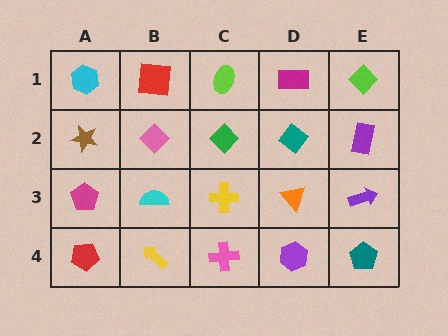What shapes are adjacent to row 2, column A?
A cyan hexagon (row 1, column A), a magenta pentagon (row 3, column A), a pink diamond (row 2, column B).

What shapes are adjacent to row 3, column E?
A purple rectangle (row 2, column E), a teal pentagon (row 4, column E), an orange triangle (row 3, column D).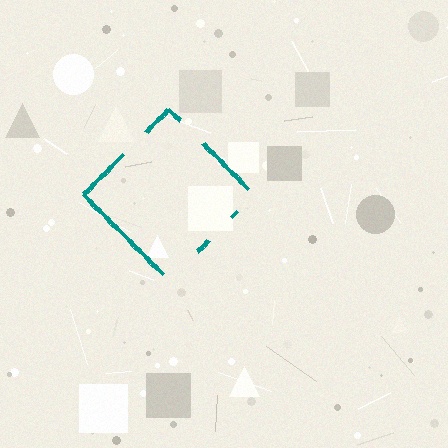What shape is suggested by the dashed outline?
The dashed outline suggests a diamond.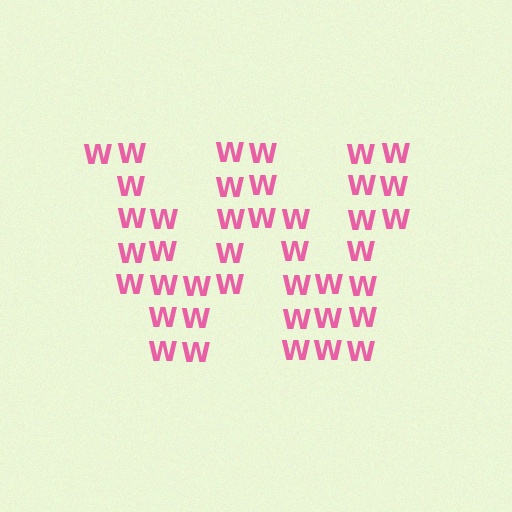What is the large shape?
The large shape is the letter W.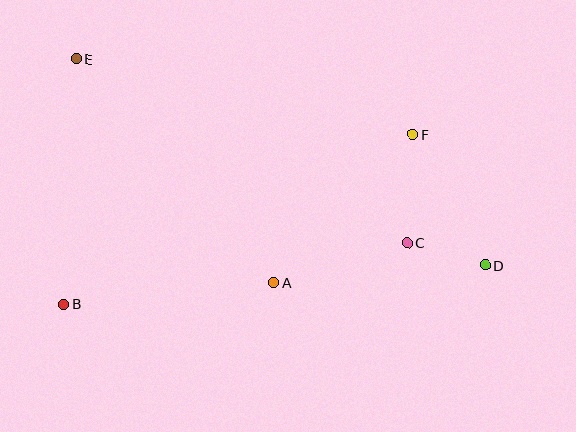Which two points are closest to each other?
Points C and D are closest to each other.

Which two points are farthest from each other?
Points D and E are farthest from each other.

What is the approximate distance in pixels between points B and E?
The distance between B and E is approximately 246 pixels.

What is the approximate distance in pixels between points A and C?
The distance between A and C is approximately 139 pixels.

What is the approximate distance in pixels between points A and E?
The distance between A and E is approximately 298 pixels.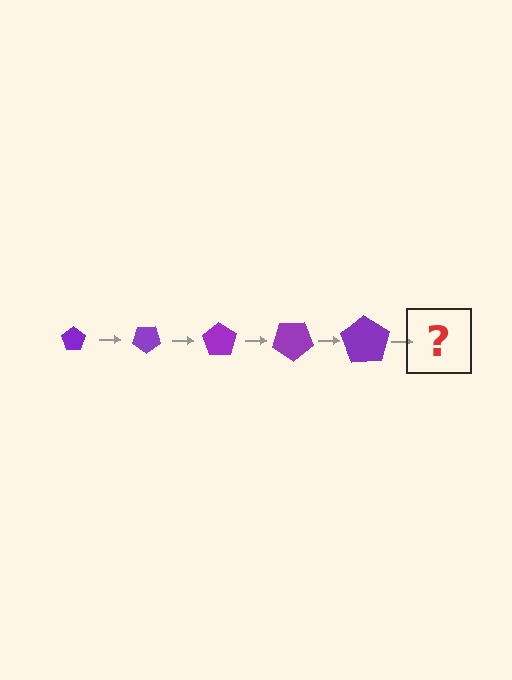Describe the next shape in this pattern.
It should be a pentagon, larger than the previous one and rotated 175 degrees from the start.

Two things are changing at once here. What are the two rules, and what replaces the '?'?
The two rules are that the pentagon grows larger each step and it rotates 35 degrees each step. The '?' should be a pentagon, larger than the previous one and rotated 175 degrees from the start.